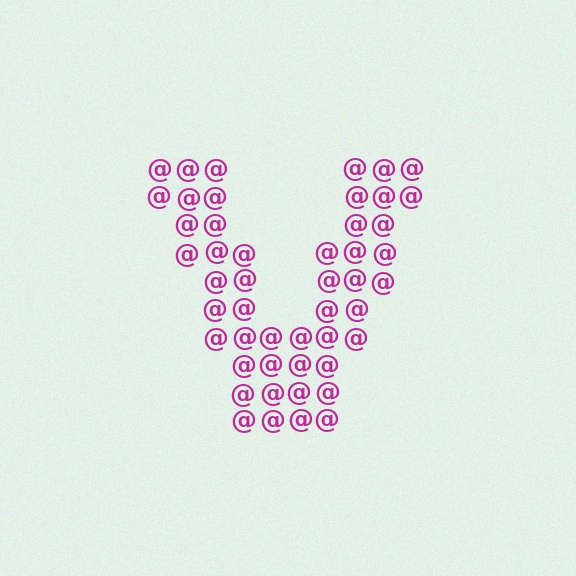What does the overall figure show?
The overall figure shows the letter V.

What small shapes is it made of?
It is made of small at signs.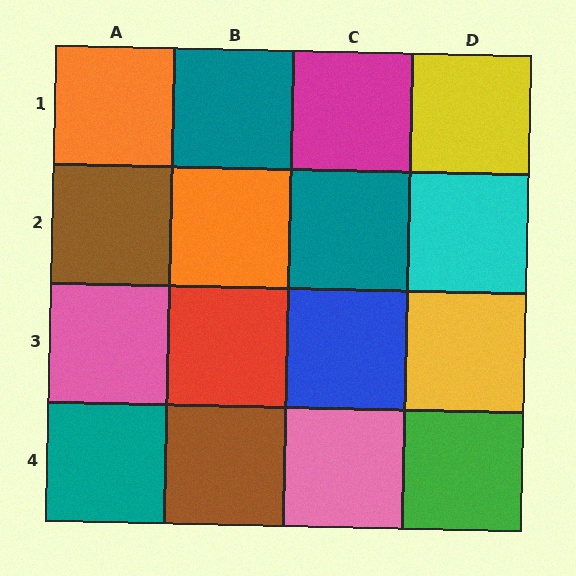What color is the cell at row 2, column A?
Brown.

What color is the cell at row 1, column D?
Yellow.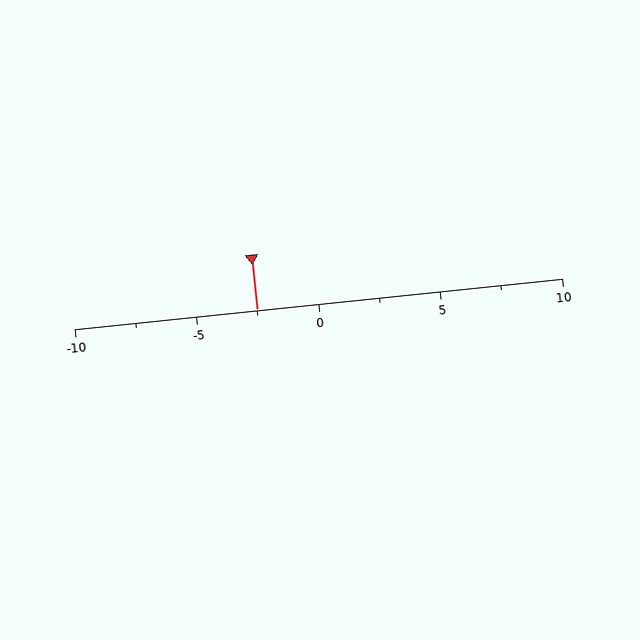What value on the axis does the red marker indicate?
The marker indicates approximately -2.5.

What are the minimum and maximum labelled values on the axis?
The axis runs from -10 to 10.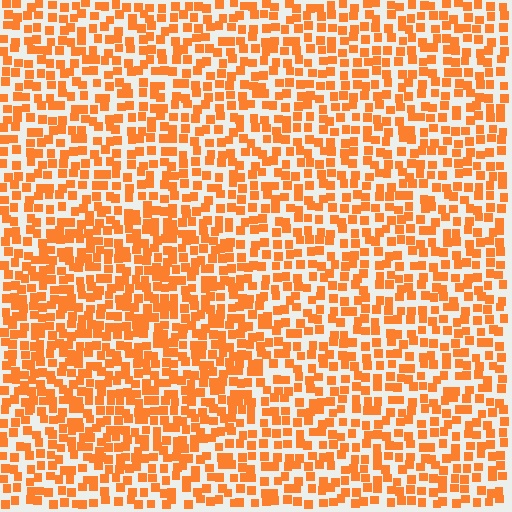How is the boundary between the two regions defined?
The boundary is defined by a change in element density (approximately 1.4x ratio). All elements are the same color, size, and shape.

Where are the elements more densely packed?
The elements are more densely packed inside the circle boundary.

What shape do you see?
I see a circle.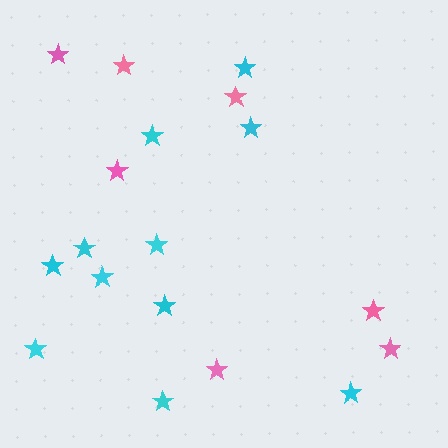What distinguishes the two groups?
There are 2 groups: one group of pink stars (7) and one group of cyan stars (11).